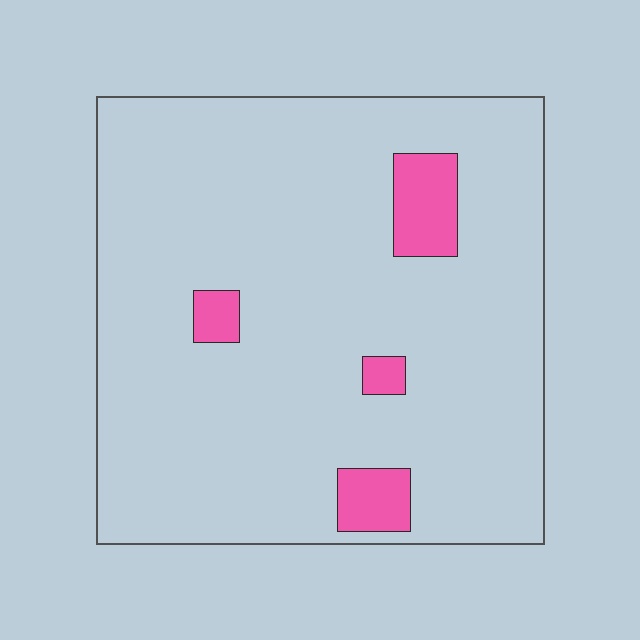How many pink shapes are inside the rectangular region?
4.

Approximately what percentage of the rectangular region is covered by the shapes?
Approximately 10%.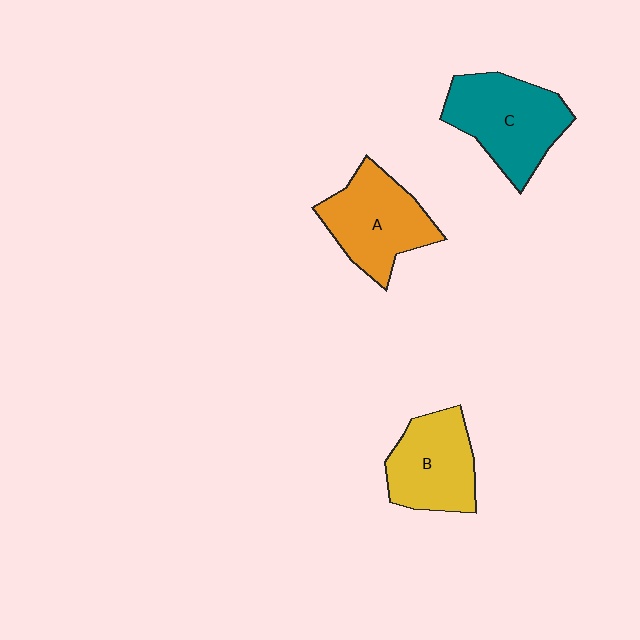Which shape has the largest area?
Shape C (teal).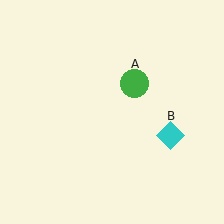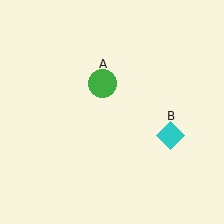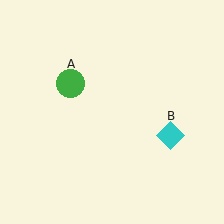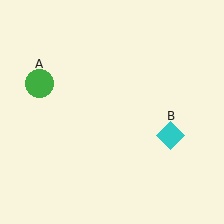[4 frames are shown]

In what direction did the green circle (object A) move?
The green circle (object A) moved left.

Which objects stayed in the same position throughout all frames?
Cyan diamond (object B) remained stationary.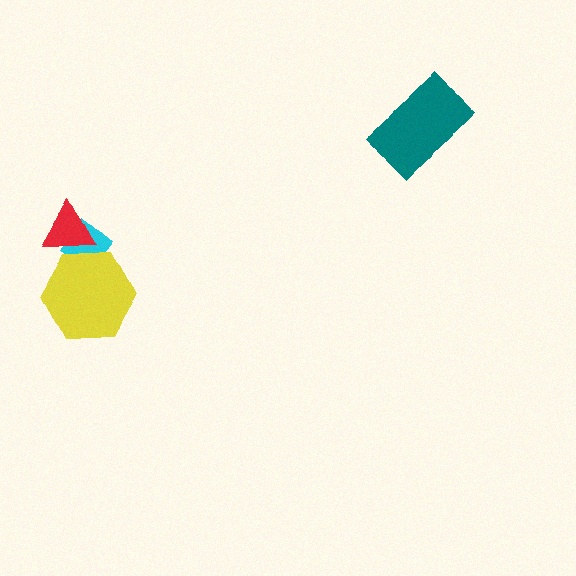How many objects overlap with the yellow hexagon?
2 objects overlap with the yellow hexagon.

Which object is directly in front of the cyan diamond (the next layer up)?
The yellow hexagon is directly in front of the cyan diamond.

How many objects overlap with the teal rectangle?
0 objects overlap with the teal rectangle.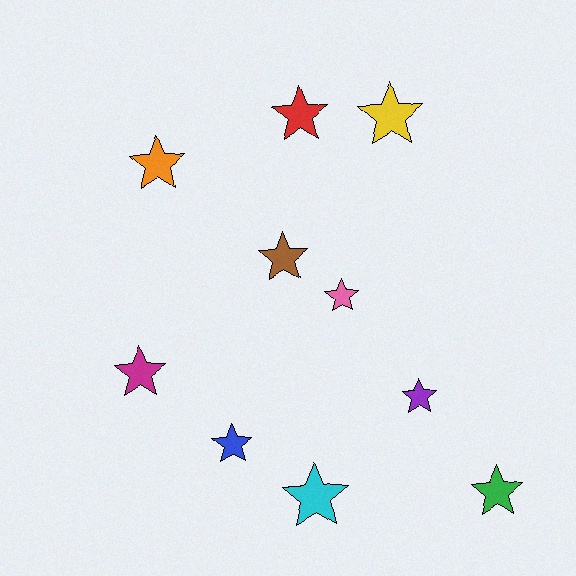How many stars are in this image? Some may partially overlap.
There are 10 stars.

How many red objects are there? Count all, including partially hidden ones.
There is 1 red object.